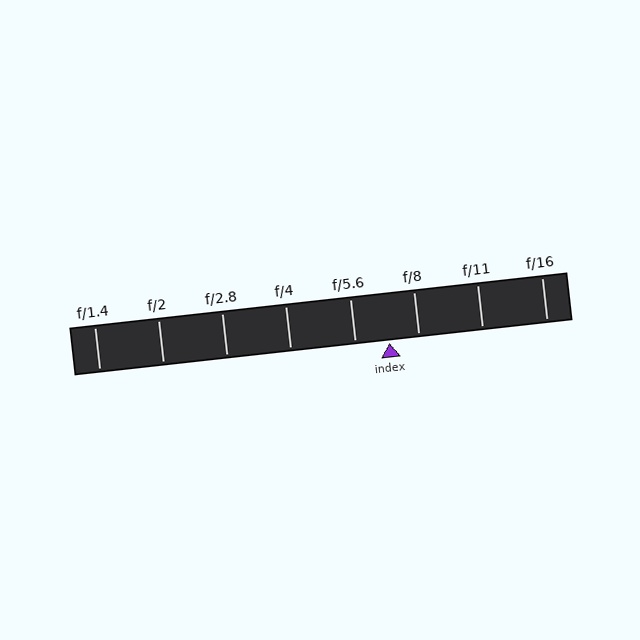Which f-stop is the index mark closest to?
The index mark is closest to f/8.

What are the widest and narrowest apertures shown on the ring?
The widest aperture shown is f/1.4 and the narrowest is f/16.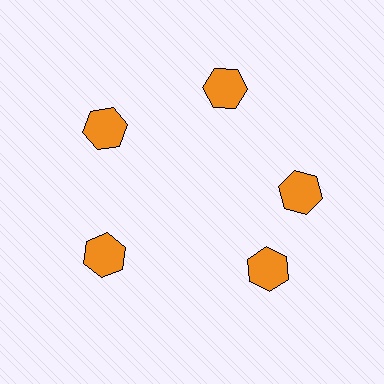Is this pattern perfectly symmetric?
No. The 5 orange hexagons are arranged in a ring, but one element near the 5 o'clock position is rotated out of alignment along the ring, breaking the 5-fold rotational symmetry.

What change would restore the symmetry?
The symmetry would be restored by rotating it back into even spacing with its neighbors so that all 5 hexagons sit at equal angles and equal distance from the center.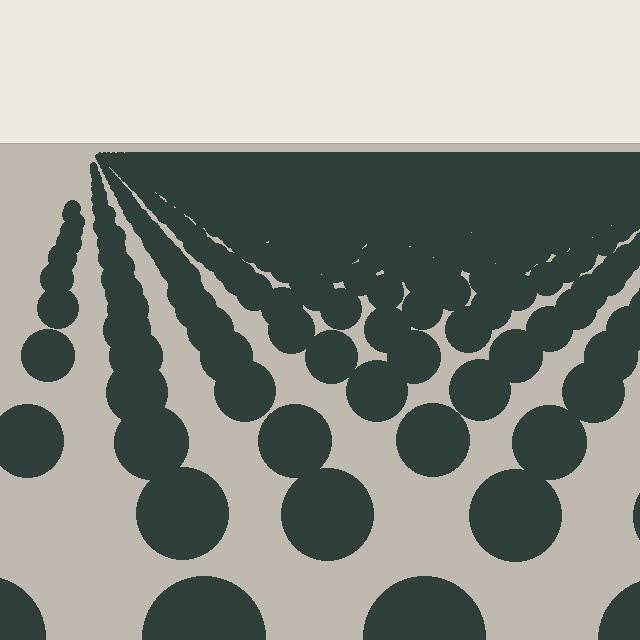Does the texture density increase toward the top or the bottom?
Density increases toward the top.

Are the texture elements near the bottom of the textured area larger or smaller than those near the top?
Larger. Near the bottom, elements are closer to the viewer and appear at a bigger on-screen size.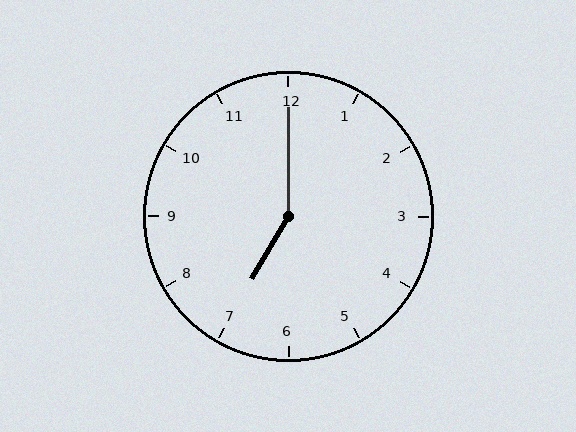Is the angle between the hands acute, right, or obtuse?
It is obtuse.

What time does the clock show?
7:00.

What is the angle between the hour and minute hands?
Approximately 150 degrees.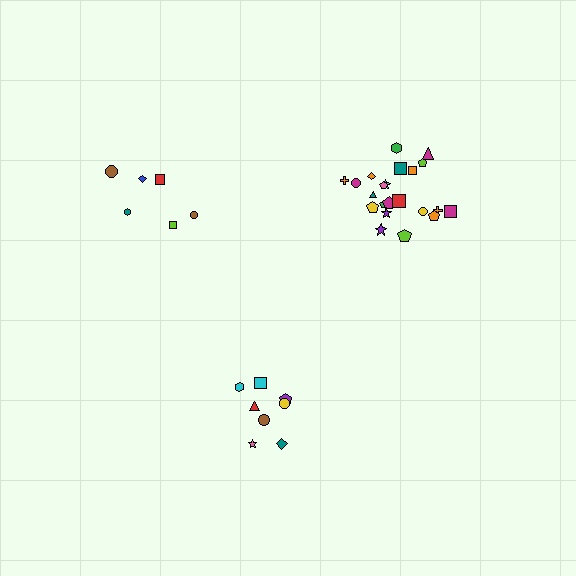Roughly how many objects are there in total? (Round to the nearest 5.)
Roughly 35 objects in total.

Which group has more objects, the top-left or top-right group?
The top-right group.